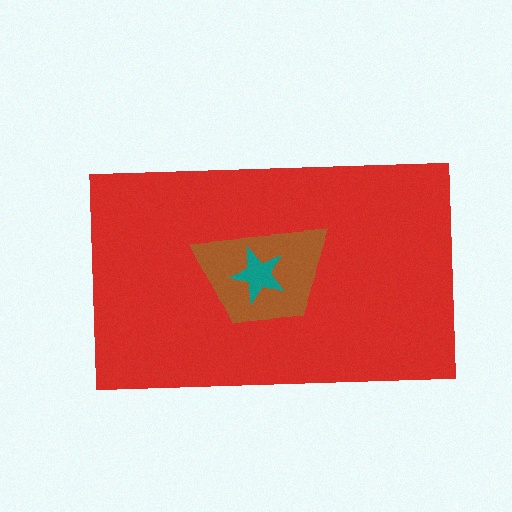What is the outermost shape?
The red rectangle.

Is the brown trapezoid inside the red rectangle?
Yes.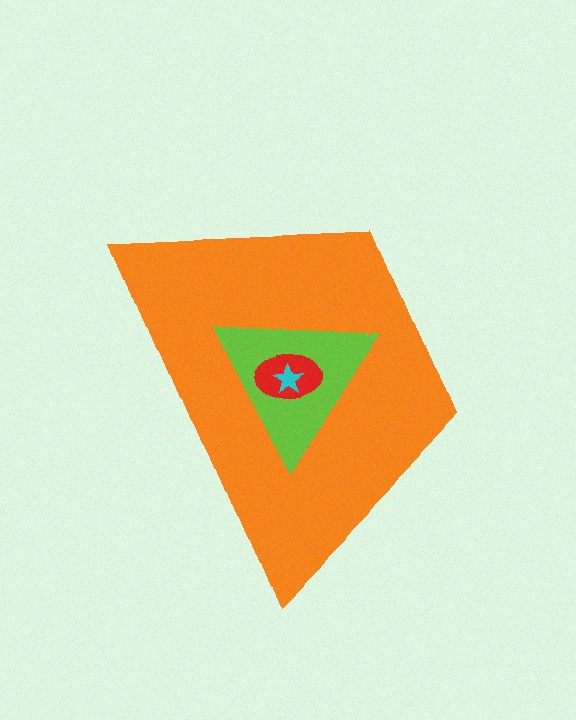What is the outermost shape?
The orange trapezoid.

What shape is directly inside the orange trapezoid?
The lime triangle.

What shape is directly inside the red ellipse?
The cyan star.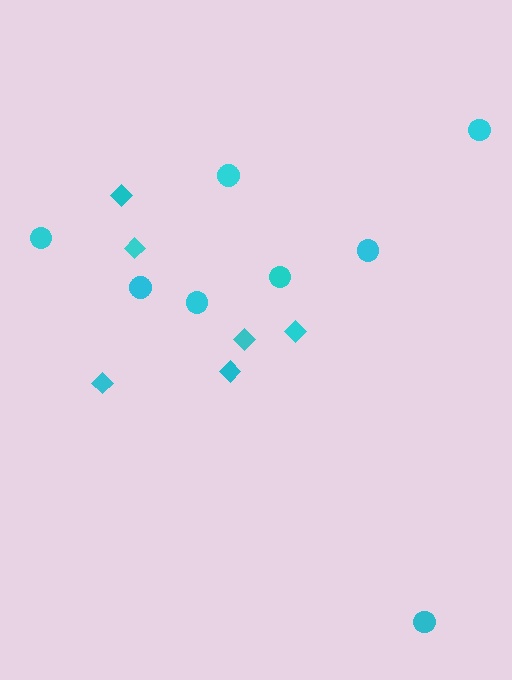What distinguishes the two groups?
There are 2 groups: one group of circles (8) and one group of diamonds (6).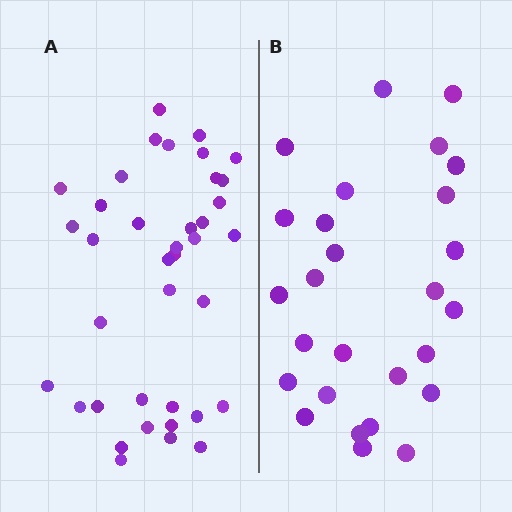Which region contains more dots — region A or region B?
Region A (the left region) has more dots.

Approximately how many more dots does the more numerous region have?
Region A has roughly 12 or so more dots than region B.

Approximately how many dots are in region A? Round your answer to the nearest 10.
About 40 dots. (The exact count is 38, which rounds to 40.)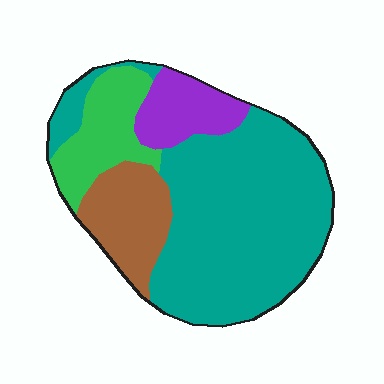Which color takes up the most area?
Teal, at roughly 60%.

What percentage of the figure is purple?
Purple covers roughly 10% of the figure.